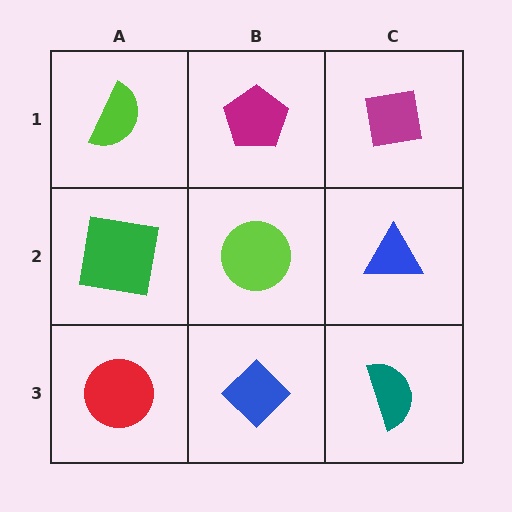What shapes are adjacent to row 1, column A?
A green square (row 2, column A), a magenta pentagon (row 1, column B).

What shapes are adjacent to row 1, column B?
A lime circle (row 2, column B), a lime semicircle (row 1, column A), a magenta square (row 1, column C).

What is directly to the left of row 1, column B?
A lime semicircle.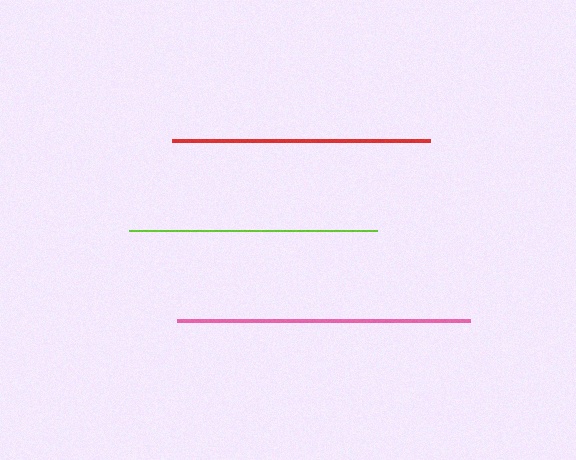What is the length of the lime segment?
The lime segment is approximately 249 pixels long.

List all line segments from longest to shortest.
From longest to shortest: pink, red, lime.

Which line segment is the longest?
The pink line is the longest at approximately 293 pixels.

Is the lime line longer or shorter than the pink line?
The pink line is longer than the lime line.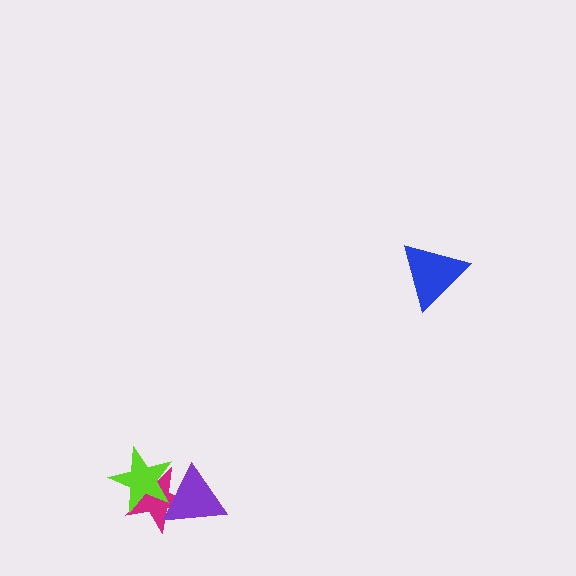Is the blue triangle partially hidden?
No, no other shape covers it.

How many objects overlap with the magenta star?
2 objects overlap with the magenta star.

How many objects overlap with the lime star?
2 objects overlap with the lime star.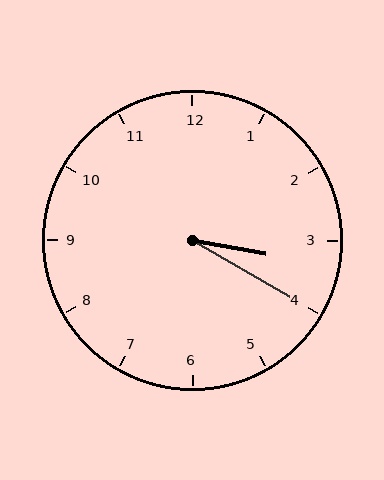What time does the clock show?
3:20.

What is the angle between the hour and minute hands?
Approximately 20 degrees.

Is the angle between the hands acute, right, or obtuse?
It is acute.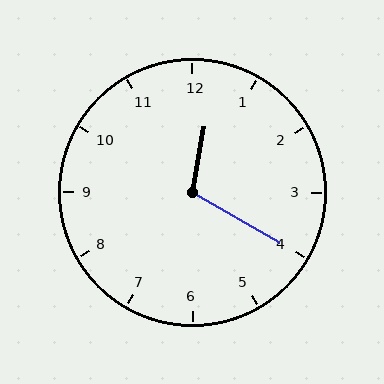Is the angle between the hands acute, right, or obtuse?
It is obtuse.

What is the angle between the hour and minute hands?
Approximately 110 degrees.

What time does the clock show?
12:20.